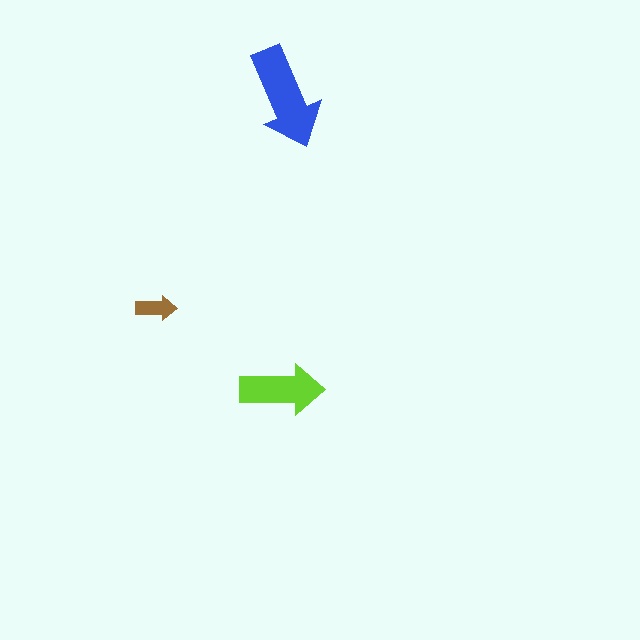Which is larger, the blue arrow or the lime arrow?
The blue one.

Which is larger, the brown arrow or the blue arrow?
The blue one.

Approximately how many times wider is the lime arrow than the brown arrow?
About 2 times wider.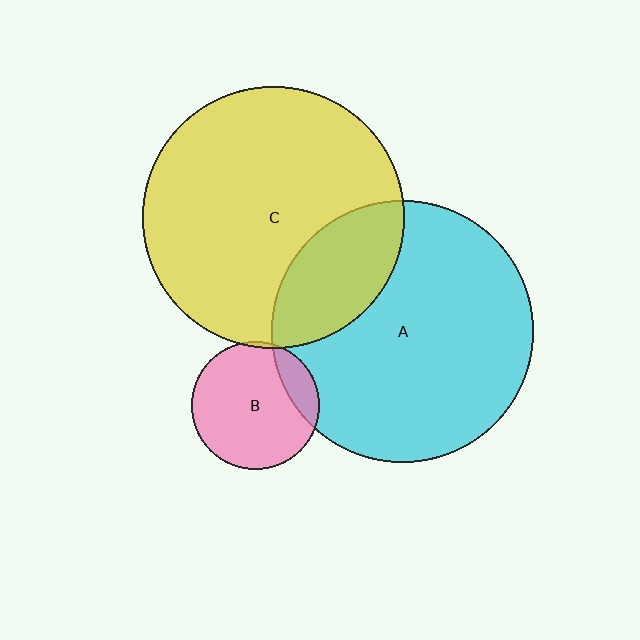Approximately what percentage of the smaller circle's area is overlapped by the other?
Approximately 15%.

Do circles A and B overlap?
Yes.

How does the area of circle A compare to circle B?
Approximately 4.2 times.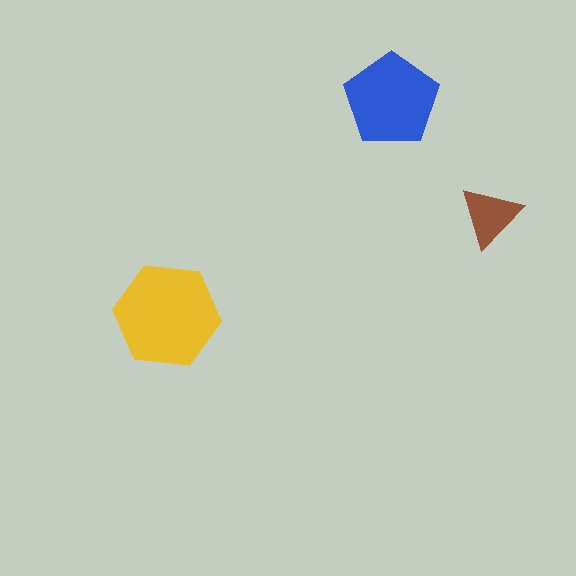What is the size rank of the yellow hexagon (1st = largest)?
1st.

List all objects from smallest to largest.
The brown triangle, the blue pentagon, the yellow hexagon.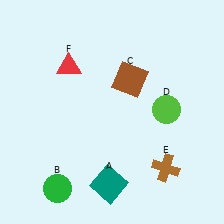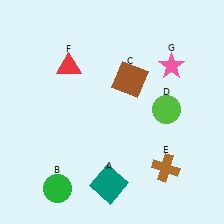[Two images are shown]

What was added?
A pink star (G) was added in Image 2.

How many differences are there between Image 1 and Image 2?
There is 1 difference between the two images.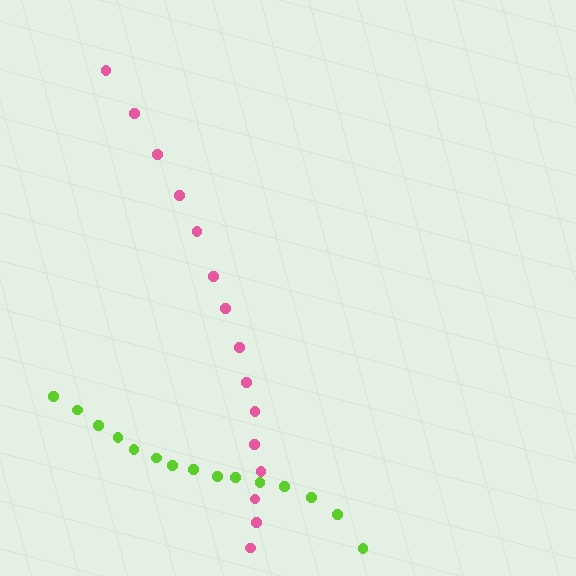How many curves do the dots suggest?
There are 2 distinct paths.